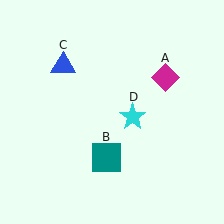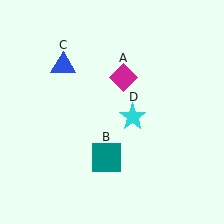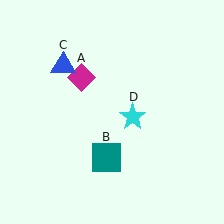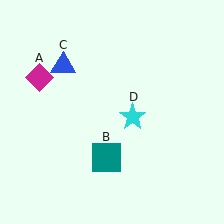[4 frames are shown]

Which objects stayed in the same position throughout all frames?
Teal square (object B) and blue triangle (object C) and cyan star (object D) remained stationary.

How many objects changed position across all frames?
1 object changed position: magenta diamond (object A).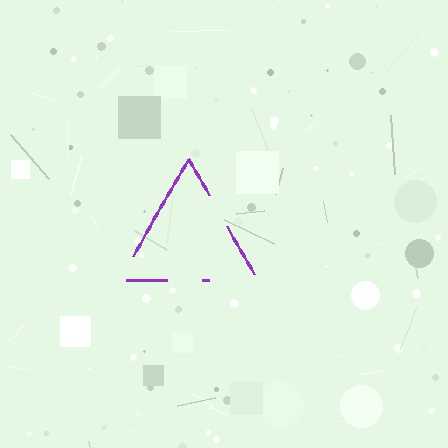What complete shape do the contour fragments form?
The contour fragments form a triangle.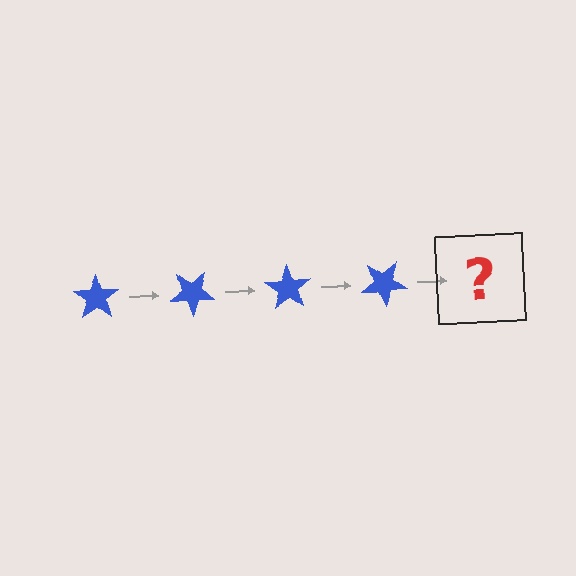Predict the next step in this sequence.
The next step is a blue star rotated 140 degrees.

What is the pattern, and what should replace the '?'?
The pattern is that the star rotates 35 degrees each step. The '?' should be a blue star rotated 140 degrees.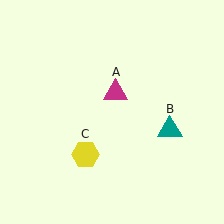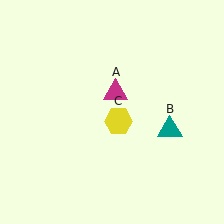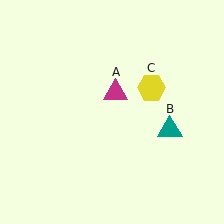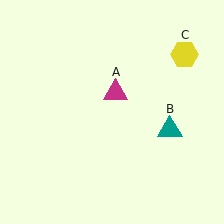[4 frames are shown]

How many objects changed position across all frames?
1 object changed position: yellow hexagon (object C).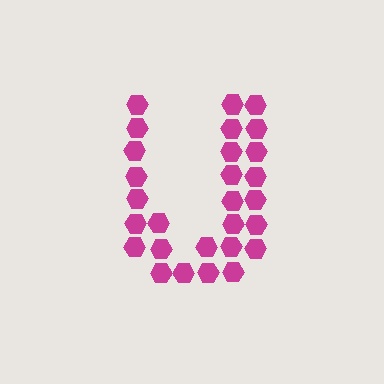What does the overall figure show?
The overall figure shows the letter U.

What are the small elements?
The small elements are hexagons.